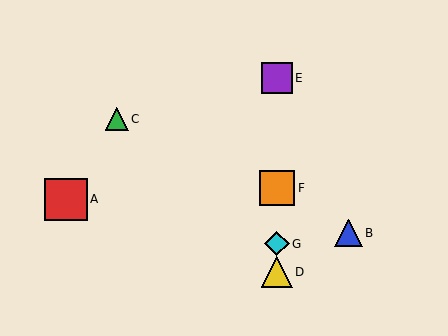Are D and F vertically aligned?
Yes, both are at x≈277.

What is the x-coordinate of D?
Object D is at x≈277.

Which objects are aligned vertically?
Objects D, E, F, G are aligned vertically.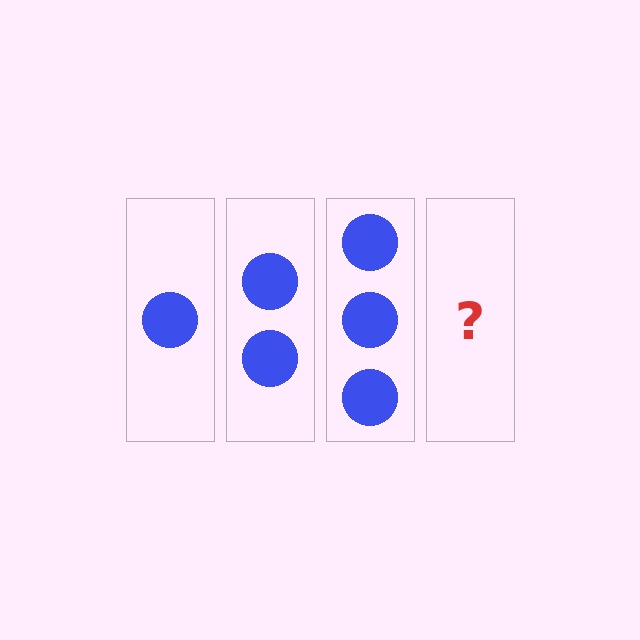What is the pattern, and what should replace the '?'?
The pattern is that each step adds one more circle. The '?' should be 4 circles.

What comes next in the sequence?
The next element should be 4 circles.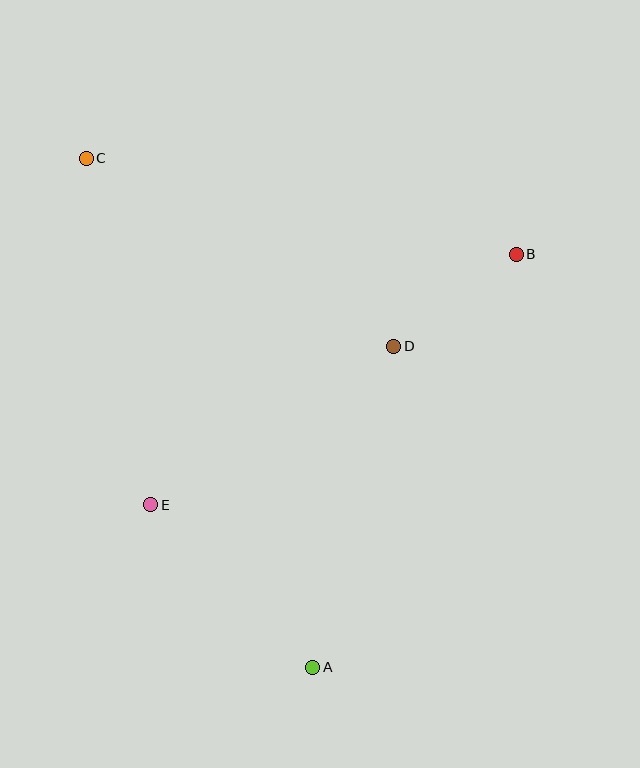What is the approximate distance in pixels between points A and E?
The distance between A and E is approximately 229 pixels.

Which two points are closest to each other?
Points B and D are closest to each other.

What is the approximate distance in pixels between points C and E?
The distance between C and E is approximately 353 pixels.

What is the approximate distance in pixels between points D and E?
The distance between D and E is approximately 290 pixels.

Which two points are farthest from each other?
Points A and C are farthest from each other.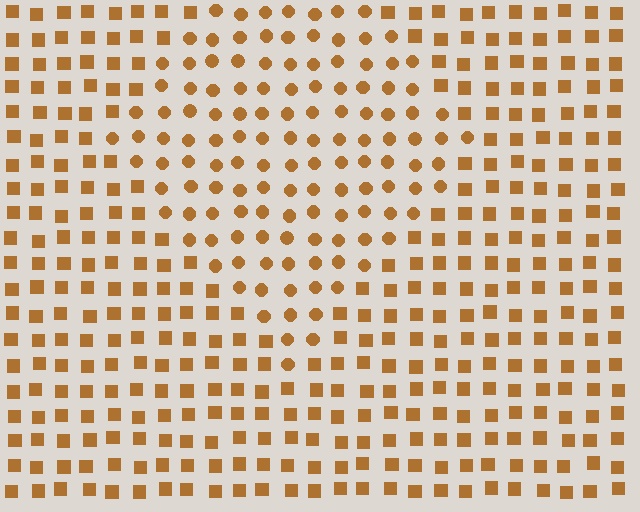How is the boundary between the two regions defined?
The boundary is defined by a change in element shape: circles inside vs. squares outside. All elements share the same color and spacing.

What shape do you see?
I see a diamond.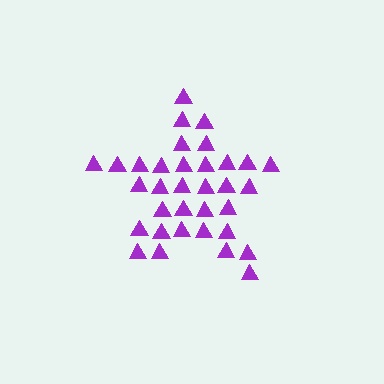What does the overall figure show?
The overall figure shows a star.